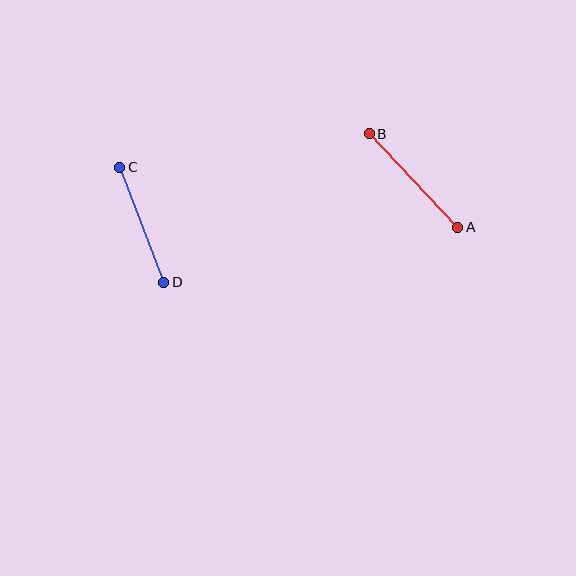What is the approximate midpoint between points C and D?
The midpoint is at approximately (142, 225) pixels.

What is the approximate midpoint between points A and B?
The midpoint is at approximately (413, 181) pixels.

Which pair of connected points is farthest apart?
Points A and B are farthest apart.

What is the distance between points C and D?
The distance is approximately 123 pixels.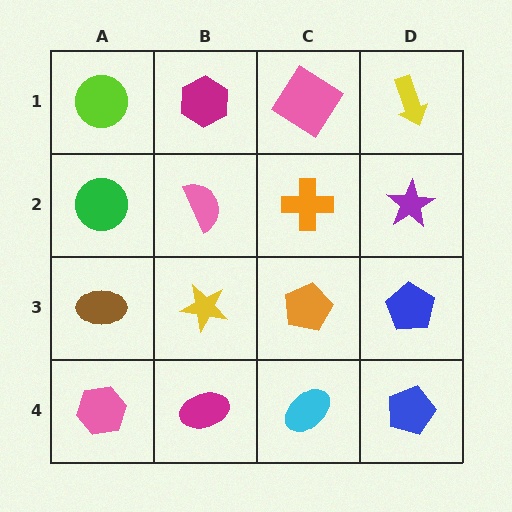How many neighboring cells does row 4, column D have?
2.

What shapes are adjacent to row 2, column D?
A yellow arrow (row 1, column D), a blue pentagon (row 3, column D), an orange cross (row 2, column C).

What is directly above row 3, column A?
A green circle.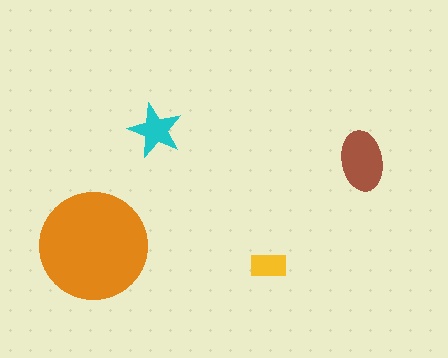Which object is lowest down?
The yellow rectangle is bottommost.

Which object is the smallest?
The yellow rectangle.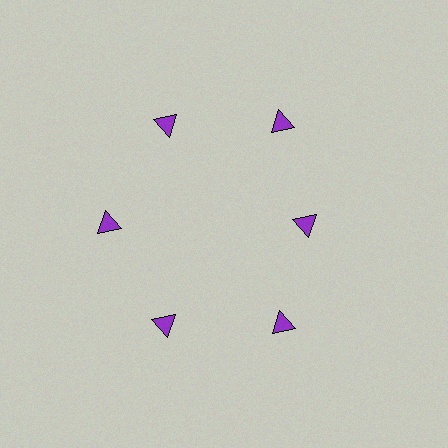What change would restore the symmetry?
The symmetry would be restored by moving it outward, back onto the ring so that all 6 triangles sit at equal angles and equal distance from the center.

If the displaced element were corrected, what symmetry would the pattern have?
It would have 6-fold rotational symmetry — the pattern would map onto itself every 60 degrees.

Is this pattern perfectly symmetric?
No. The 6 purple triangles are arranged in a ring, but one element near the 3 o'clock position is pulled inward toward the center, breaking the 6-fold rotational symmetry.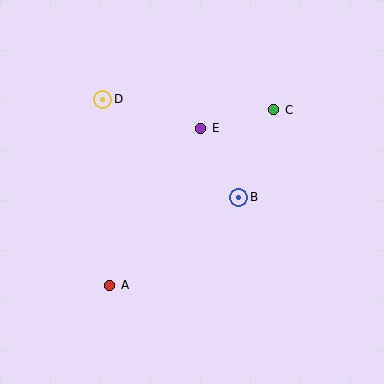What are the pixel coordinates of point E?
Point E is at (201, 128).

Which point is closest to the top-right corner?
Point C is closest to the top-right corner.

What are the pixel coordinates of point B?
Point B is at (239, 197).